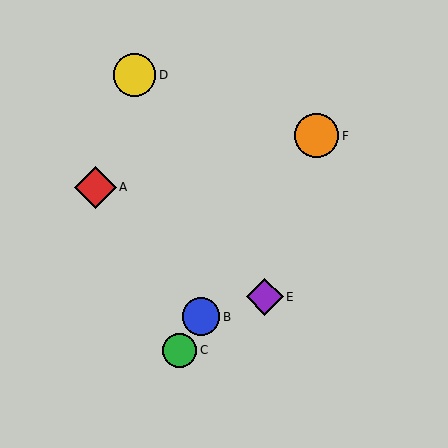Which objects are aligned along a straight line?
Objects B, C, F are aligned along a straight line.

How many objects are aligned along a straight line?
3 objects (B, C, F) are aligned along a straight line.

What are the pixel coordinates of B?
Object B is at (201, 317).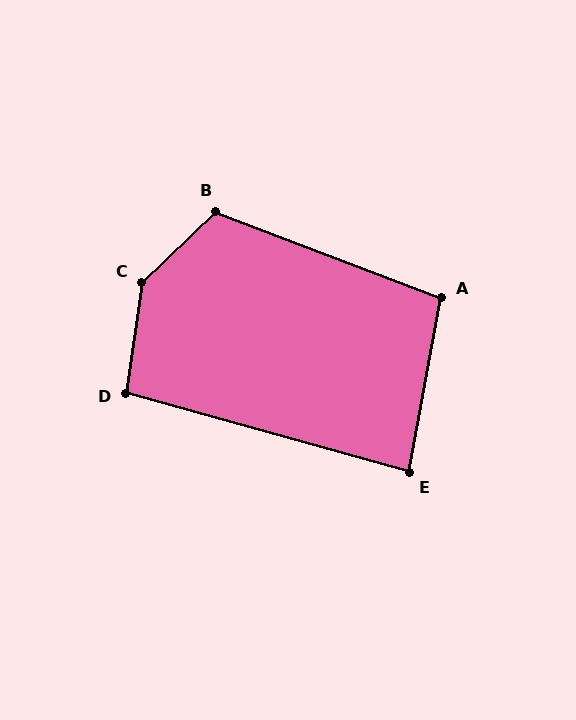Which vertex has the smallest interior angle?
E, at approximately 85 degrees.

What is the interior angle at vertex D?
Approximately 97 degrees (obtuse).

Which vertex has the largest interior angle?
C, at approximately 142 degrees.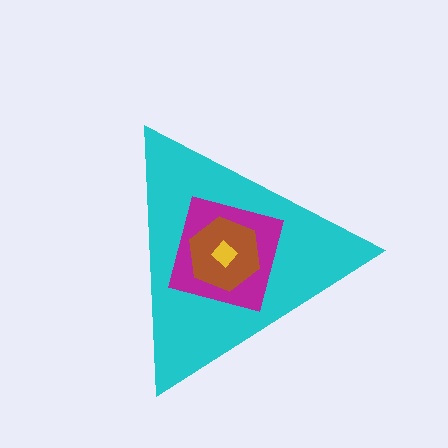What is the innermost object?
The yellow diamond.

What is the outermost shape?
The cyan triangle.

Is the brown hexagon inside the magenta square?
Yes.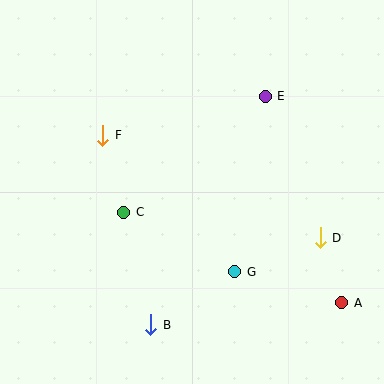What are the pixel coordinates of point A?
Point A is at (342, 303).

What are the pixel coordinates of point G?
Point G is at (235, 272).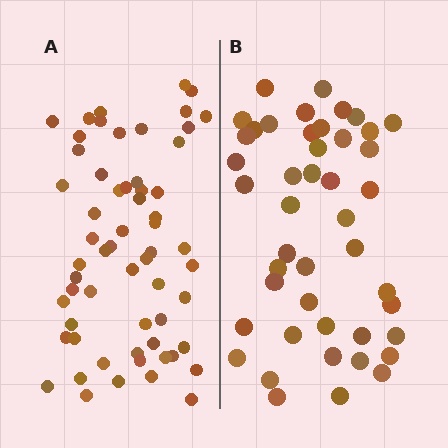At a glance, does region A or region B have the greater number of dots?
Region A (the left region) has more dots.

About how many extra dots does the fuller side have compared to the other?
Region A has approximately 15 more dots than region B.